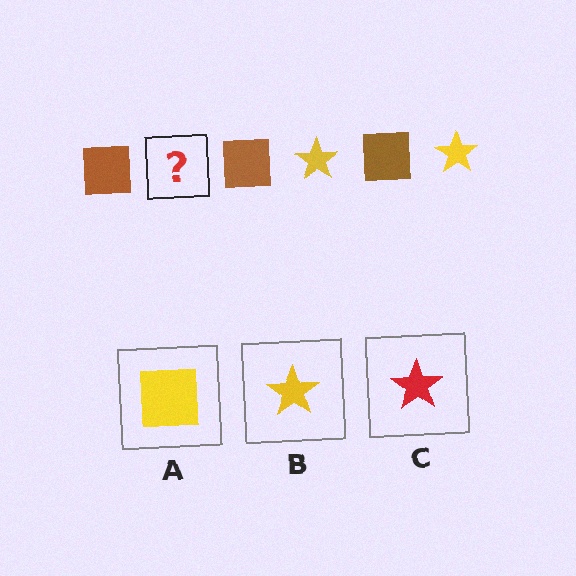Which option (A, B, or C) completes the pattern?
B.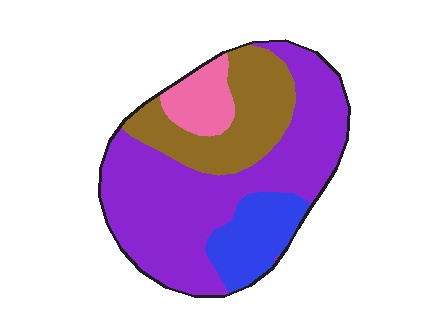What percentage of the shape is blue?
Blue takes up about one eighth (1/8) of the shape.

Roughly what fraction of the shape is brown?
Brown takes up about one quarter (1/4) of the shape.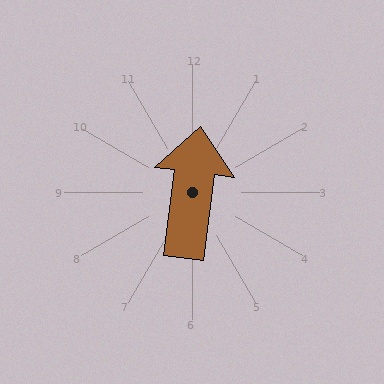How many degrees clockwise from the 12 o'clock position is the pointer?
Approximately 7 degrees.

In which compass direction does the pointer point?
North.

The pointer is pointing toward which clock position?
Roughly 12 o'clock.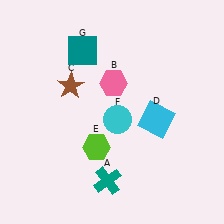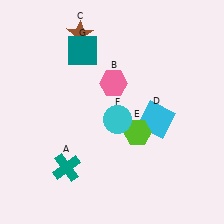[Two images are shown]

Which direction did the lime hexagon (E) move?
The lime hexagon (E) moved right.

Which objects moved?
The objects that moved are: the teal cross (A), the brown star (C), the lime hexagon (E).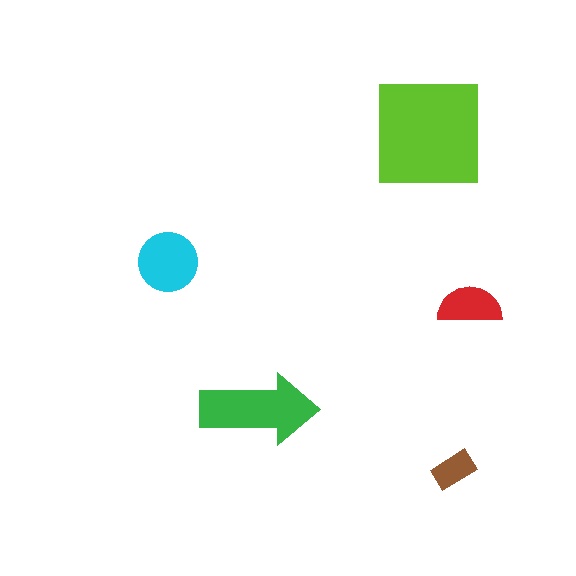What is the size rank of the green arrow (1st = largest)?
2nd.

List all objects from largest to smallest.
The lime square, the green arrow, the cyan circle, the red semicircle, the brown rectangle.